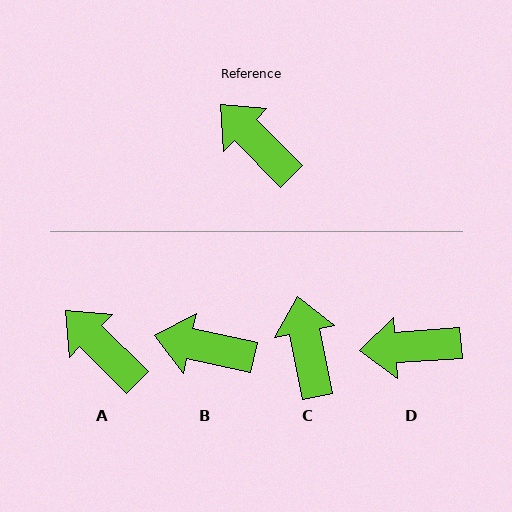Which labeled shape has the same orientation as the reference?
A.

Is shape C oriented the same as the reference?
No, it is off by about 33 degrees.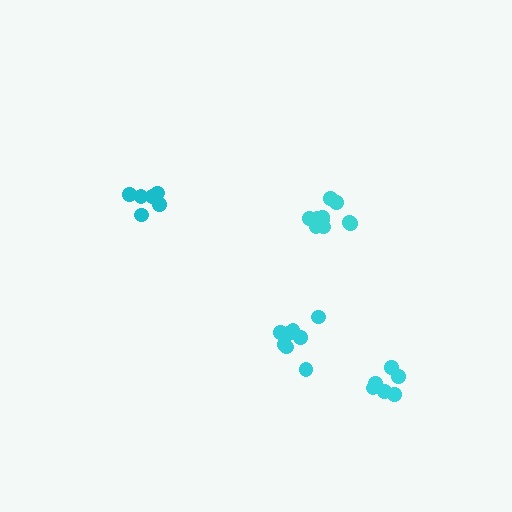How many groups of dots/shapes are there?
There are 4 groups.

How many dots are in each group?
Group 1: 10 dots, Group 2: 6 dots, Group 3: 6 dots, Group 4: 9 dots (31 total).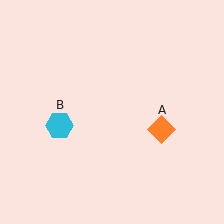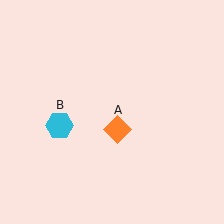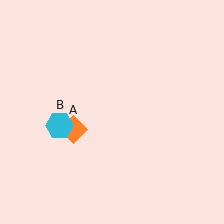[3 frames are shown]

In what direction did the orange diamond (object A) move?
The orange diamond (object A) moved left.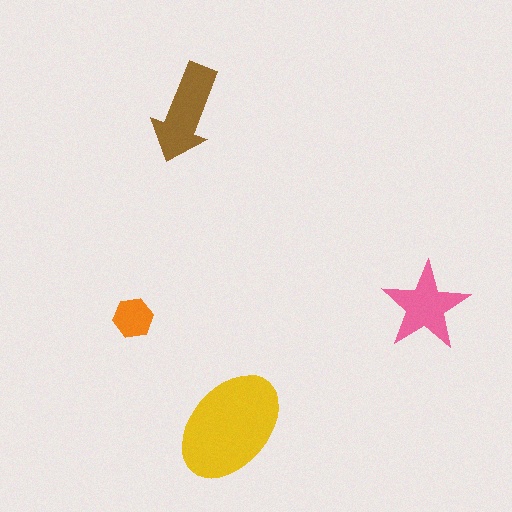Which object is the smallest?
The orange hexagon.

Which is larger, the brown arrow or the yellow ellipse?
The yellow ellipse.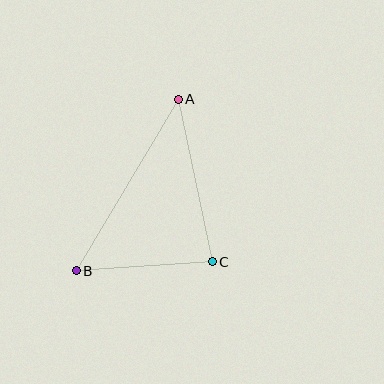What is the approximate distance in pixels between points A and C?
The distance between A and C is approximately 166 pixels.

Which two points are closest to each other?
Points B and C are closest to each other.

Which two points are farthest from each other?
Points A and B are farthest from each other.